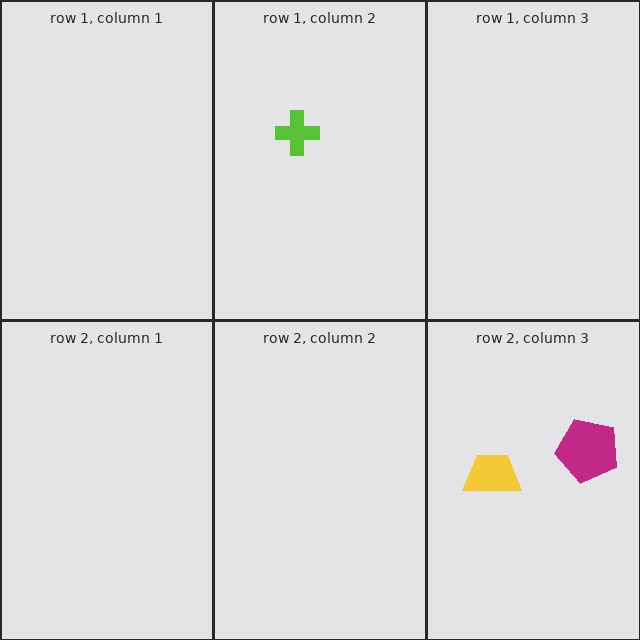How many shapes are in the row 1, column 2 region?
1.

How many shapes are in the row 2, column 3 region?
2.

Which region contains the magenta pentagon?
The row 2, column 3 region.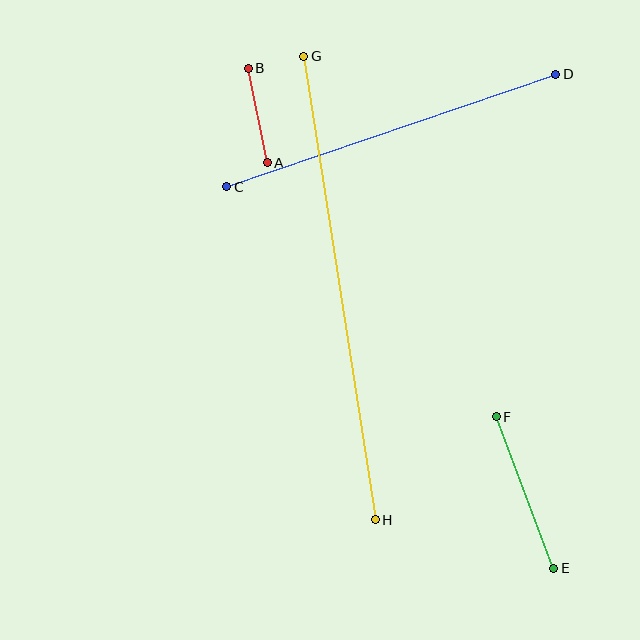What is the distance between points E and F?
The distance is approximately 162 pixels.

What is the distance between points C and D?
The distance is approximately 347 pixels.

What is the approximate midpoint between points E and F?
The midpoint is at approximately (525, 492) pixels.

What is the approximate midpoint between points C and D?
The midpoint is at approximately (391, 130) pixels.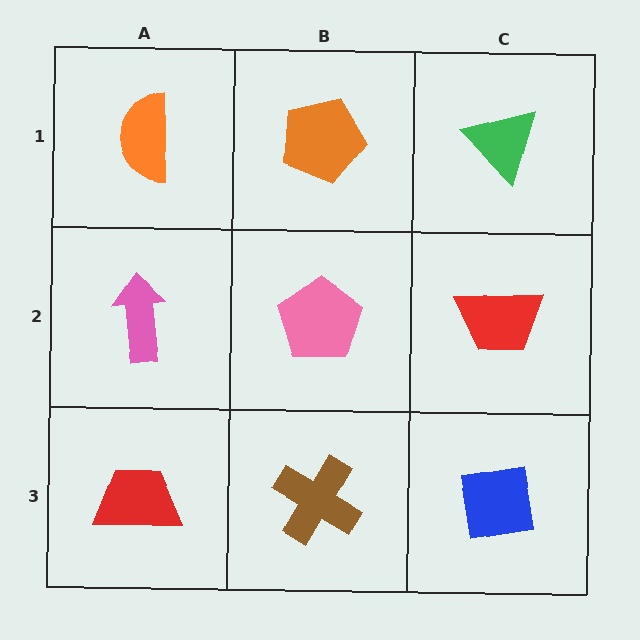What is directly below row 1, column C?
A red trapezoid.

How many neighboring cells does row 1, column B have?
3.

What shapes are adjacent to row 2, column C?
A green triangle (row 1, column C), a blue square (row 3, column C), a pink pentagon (row 2, column B).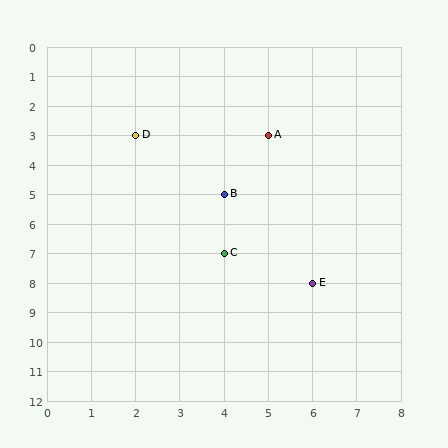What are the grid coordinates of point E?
Point E is at grid coordinates (6, 8).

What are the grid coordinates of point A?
Point A is at grid coordinates (5, 3).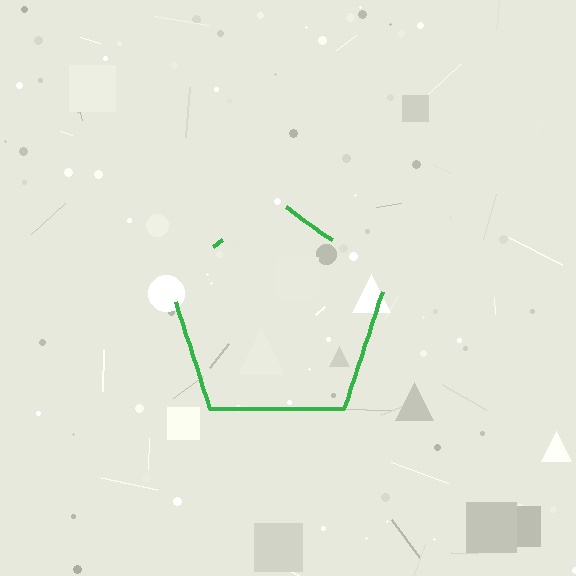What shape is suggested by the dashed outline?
The dashed outline suggests a pentagon.